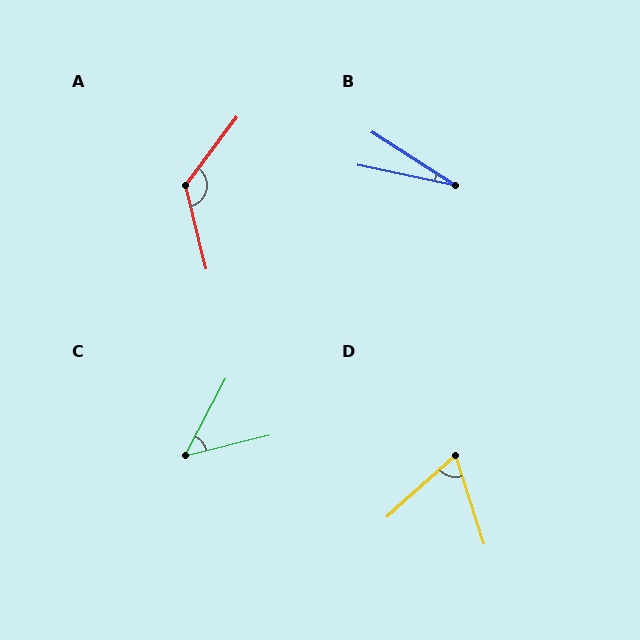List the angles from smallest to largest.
B (21°), C (48°), D (66°), A (130°).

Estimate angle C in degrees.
Approximately 48 degrees.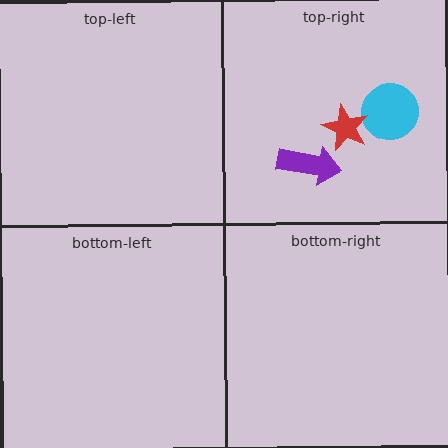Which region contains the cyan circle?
The top-right region.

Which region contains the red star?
The top-right region.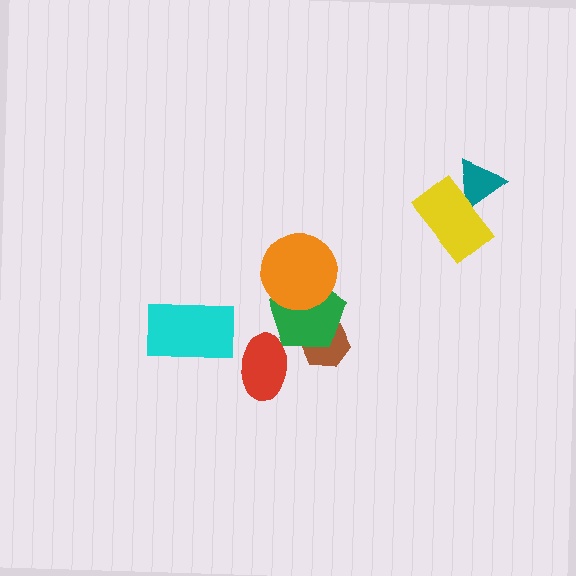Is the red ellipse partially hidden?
No, no other shape covers it.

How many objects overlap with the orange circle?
1 object overlaps with the orange circle.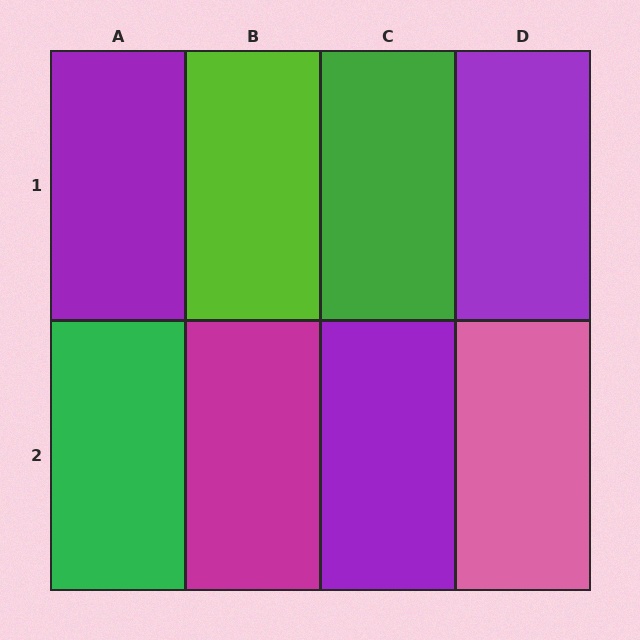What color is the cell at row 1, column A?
Purple.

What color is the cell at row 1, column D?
Purple.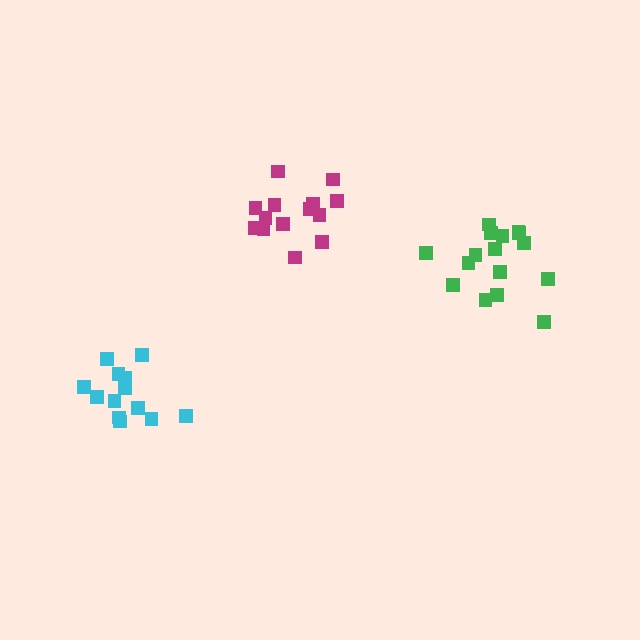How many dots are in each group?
Group 1: 16 dots, Group 2: 14 dots, Group 3: 13 dots (43 total).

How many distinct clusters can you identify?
There are 3 distinct clusters.